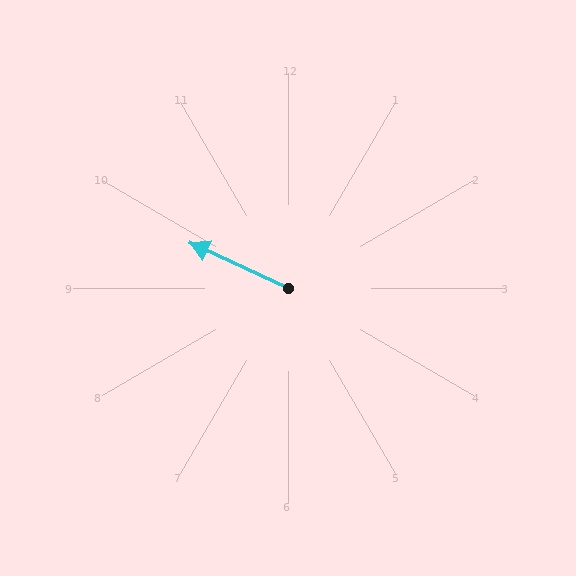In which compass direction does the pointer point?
Northwest.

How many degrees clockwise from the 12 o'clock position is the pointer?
Approximately 295 degrees.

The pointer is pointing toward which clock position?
Roughly 10 o'clock.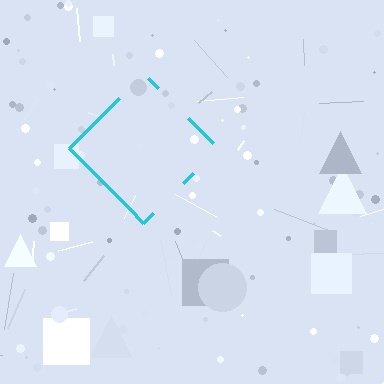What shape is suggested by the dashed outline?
The dashed outline suggests a diamond.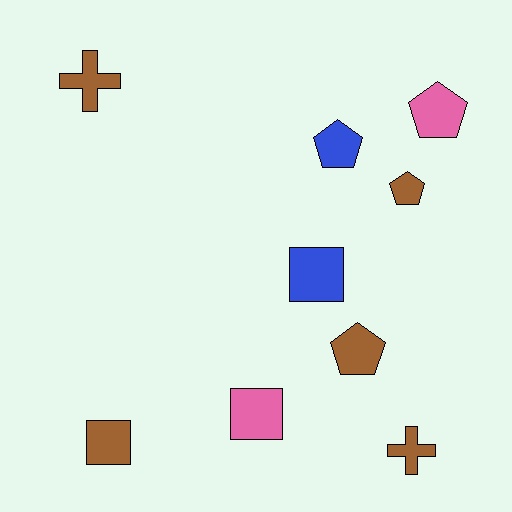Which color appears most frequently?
Brown, with 5 objects.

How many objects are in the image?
There are 9 objects.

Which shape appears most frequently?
Pentagon, with 4 objects.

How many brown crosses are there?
There are 2 brown crosses.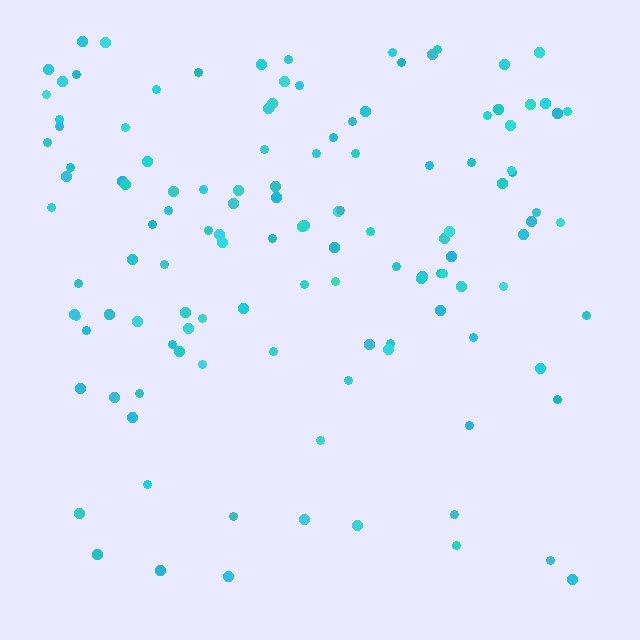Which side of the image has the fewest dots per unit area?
The bottom.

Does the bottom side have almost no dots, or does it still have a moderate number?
Still a moderate number, just noticeably fewer than the top.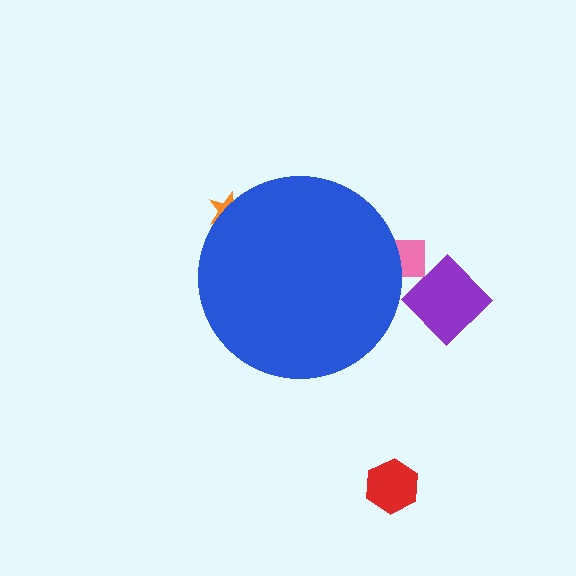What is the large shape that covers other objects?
A blue circle.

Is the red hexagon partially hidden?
No, the red hexagon is fully visible.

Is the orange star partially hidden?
Yes, the orange star is partially hidden behind the blue circle.